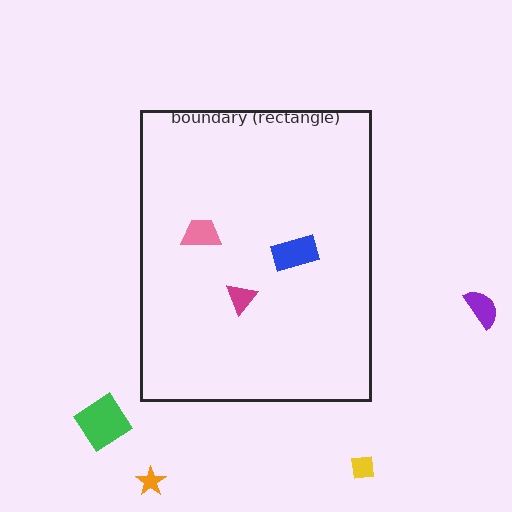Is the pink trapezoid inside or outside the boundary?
Inside.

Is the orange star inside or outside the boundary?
Outside.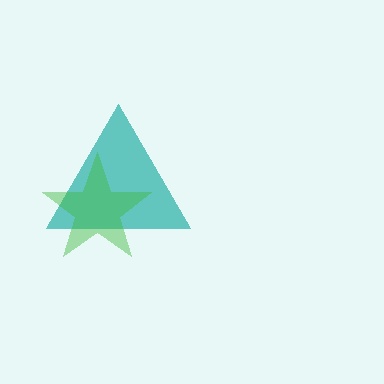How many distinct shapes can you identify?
There are 2 distinct shapes: a teal triangle, a green star.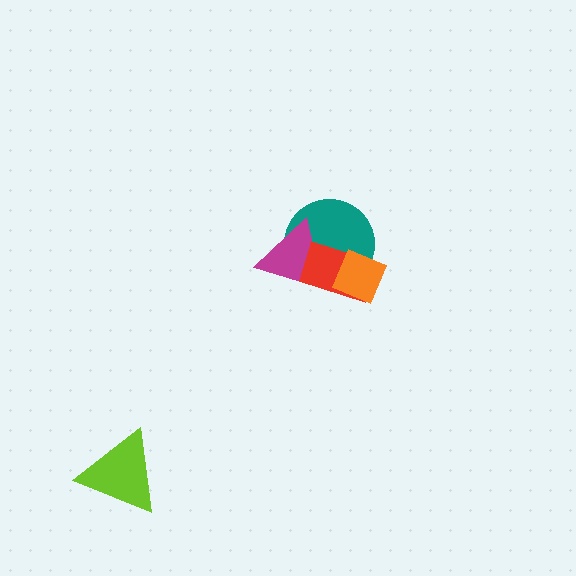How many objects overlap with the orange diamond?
2 objects overlap with the orange diamond.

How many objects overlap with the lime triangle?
0 objects overlap with the lime triangle.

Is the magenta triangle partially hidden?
Yes, it is partially covered by another shape.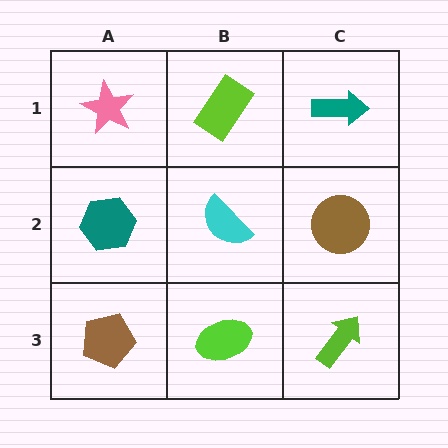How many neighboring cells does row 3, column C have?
2.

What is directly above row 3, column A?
A teal hexagon.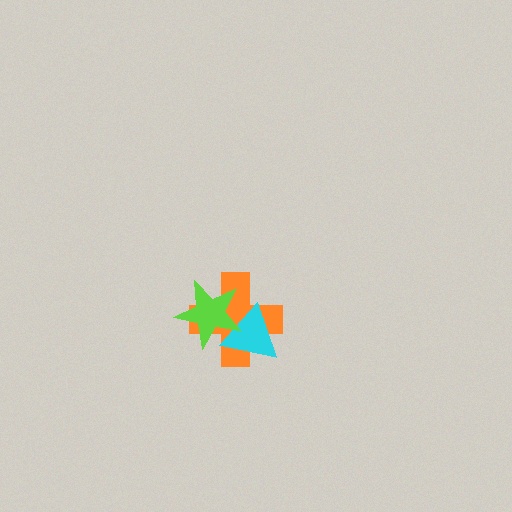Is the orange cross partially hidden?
Yes, it is partially covered by another shape.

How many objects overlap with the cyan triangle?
2 objects overlap with the cyan triangle.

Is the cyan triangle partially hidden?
Yes, it is partially covered by another shape.